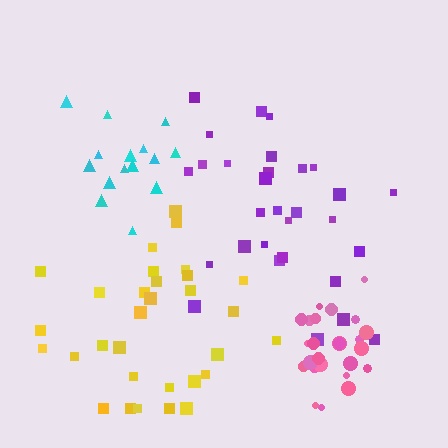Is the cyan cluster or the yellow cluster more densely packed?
Cyan.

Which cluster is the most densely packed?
Pink.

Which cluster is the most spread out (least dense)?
Yellow.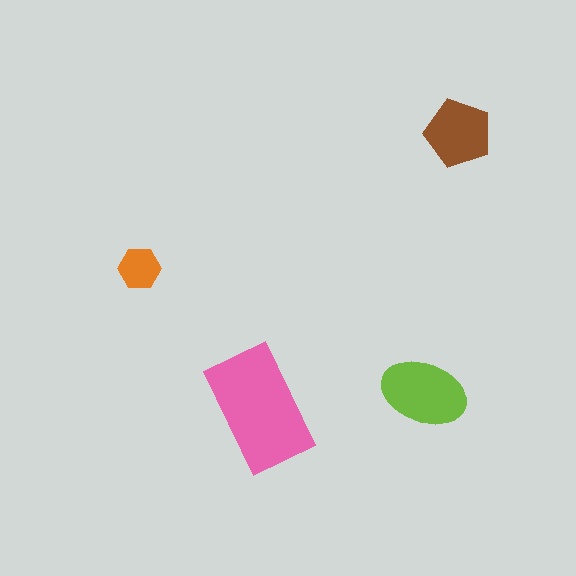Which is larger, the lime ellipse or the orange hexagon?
The lime ellipse.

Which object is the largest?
The pink rectangle.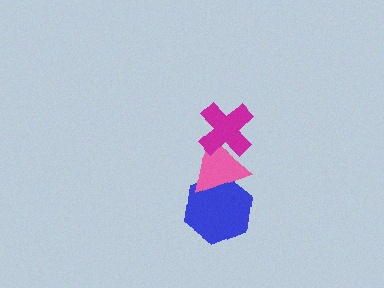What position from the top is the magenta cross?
The magenta cross is 1st from the top.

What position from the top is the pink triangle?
The pink triangle is 2nd from the top.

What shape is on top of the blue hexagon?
The pink triangle is on top of the blue hexagon.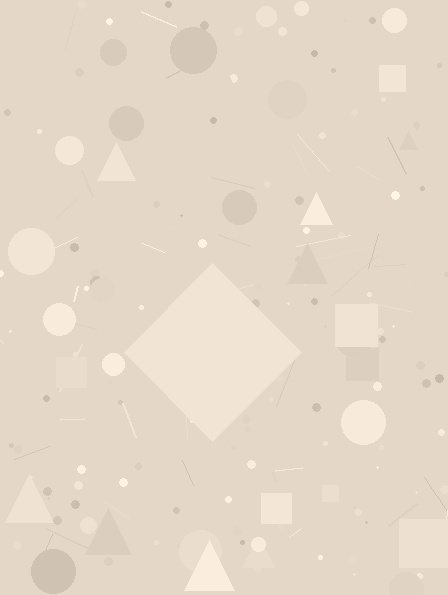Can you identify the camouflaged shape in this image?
The camouflaged shape is a diamond.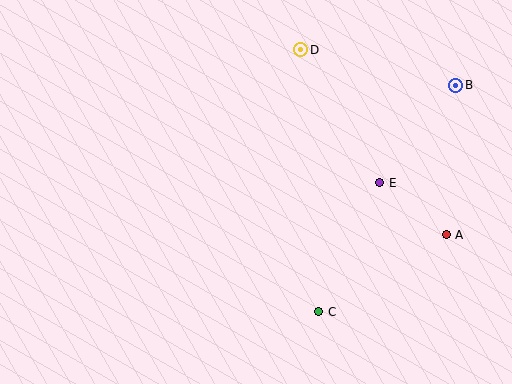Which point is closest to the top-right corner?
Point B is closest to the top-right corner.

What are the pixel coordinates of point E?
Point E is at (380, 183).